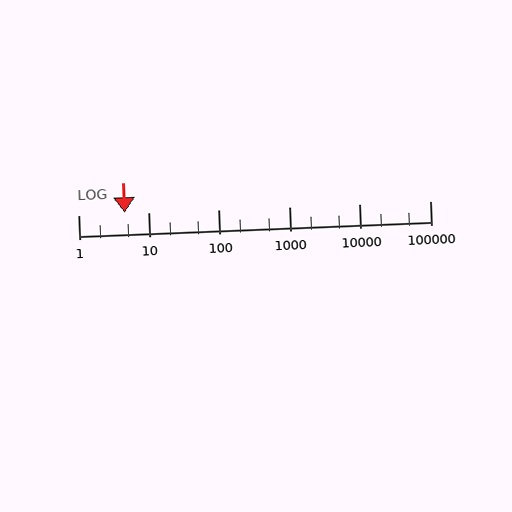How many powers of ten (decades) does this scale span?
The scale spans 5 decades, from 1 to 100000.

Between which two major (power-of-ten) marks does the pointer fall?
The pointer is between 1 and 10.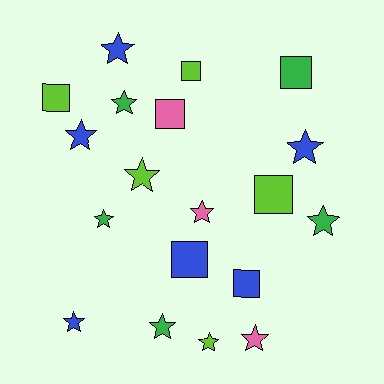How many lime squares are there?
There are 3 lime squares.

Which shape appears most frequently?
Star, with 12 objects.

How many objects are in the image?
There are 19 objects.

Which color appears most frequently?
Blue, with 6 objects.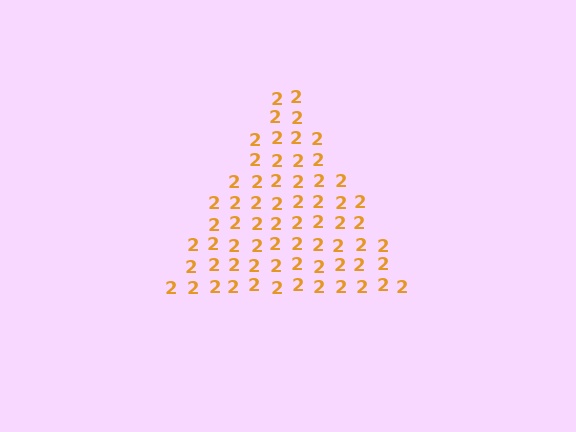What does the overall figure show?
The overall figure shows a triangle.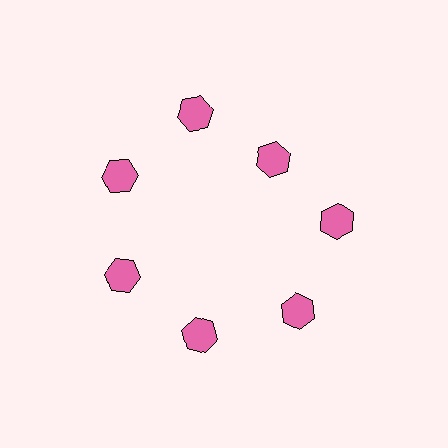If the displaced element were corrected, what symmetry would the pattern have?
It would have 7-fold rotational symmetry — the pattern would map onto itself every 51 degrees.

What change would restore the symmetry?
The symmetry would be restored by moving it outward, back onto the ring so that all 7 hexagons sit at equal angles and equal distance from the center.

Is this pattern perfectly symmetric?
No. The 7 pink hexagons are arranged in a ring, but one element near the 1 o'clock position is pulled inward toward the center, breaking the 7-fold rotational symmetry.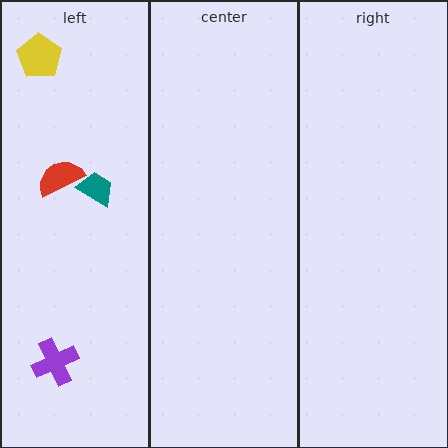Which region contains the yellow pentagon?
The left region.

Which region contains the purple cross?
The left region.